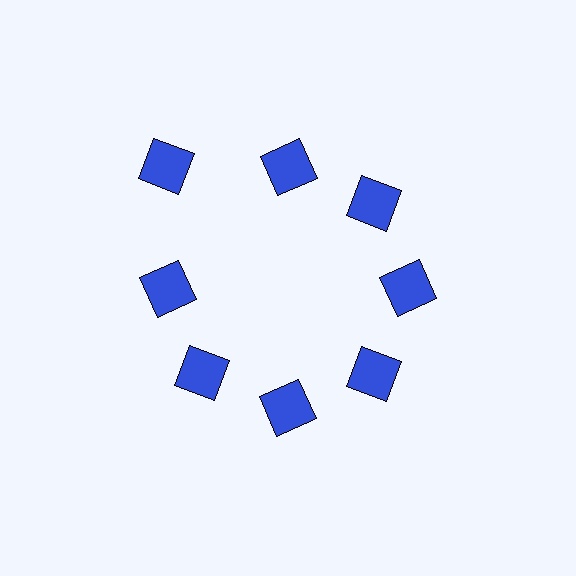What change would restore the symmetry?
The symmetry would be restored by moving it inward, back onto the ring so that all 8 squares sit at equal angles and equal distance from the center.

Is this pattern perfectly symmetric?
No. The 8 blue squares are arranged in a ring, but one element near the 10 o'clock position is pushed outward from the center, breaking the 8-fold rotational symmetry.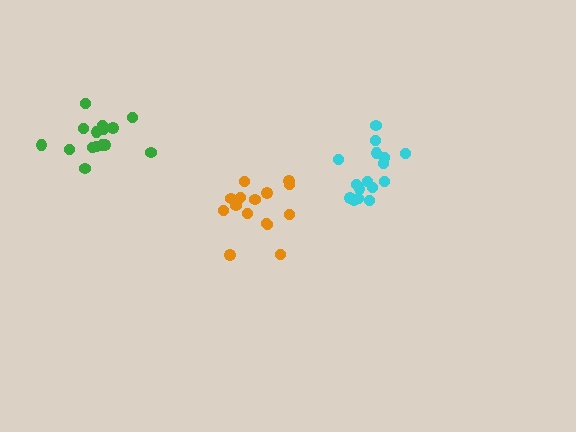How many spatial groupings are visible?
There are 3 spatial groupings.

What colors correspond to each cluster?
The clusters are colored: orange, cyan, green.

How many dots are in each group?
Group 1: 15 dots, Group 2: 16 dots, Group 3: 15 dots (46 total).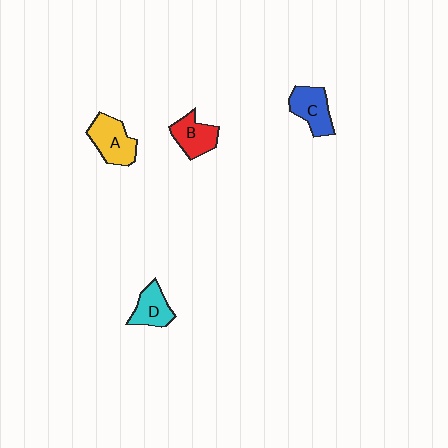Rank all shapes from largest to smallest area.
From largest to smallest: A (yellow), C (blue), B (red), D (cyan).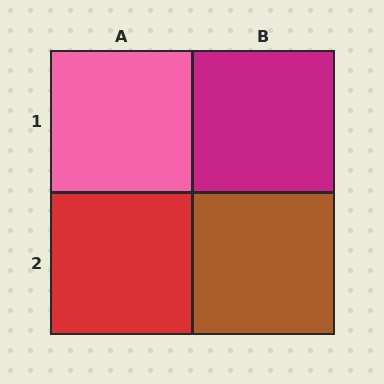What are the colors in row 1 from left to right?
Pink, magenta.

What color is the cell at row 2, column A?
Red.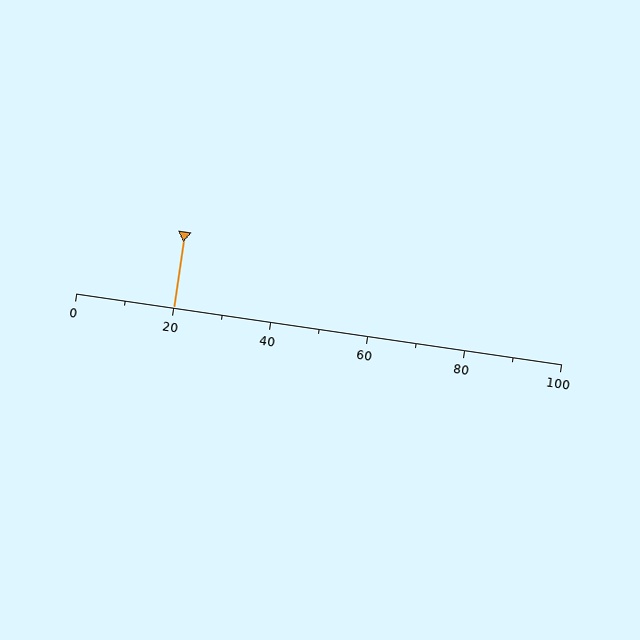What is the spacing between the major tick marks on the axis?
The major ticks are spaced 20 apart.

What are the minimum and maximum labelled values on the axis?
The axis runs from 0 to 100.